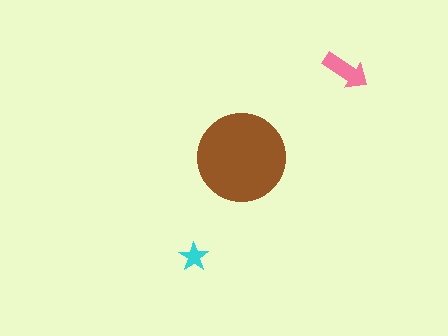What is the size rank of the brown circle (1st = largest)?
1st.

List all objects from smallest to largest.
The cyan star, the pink arrow, the brown circle.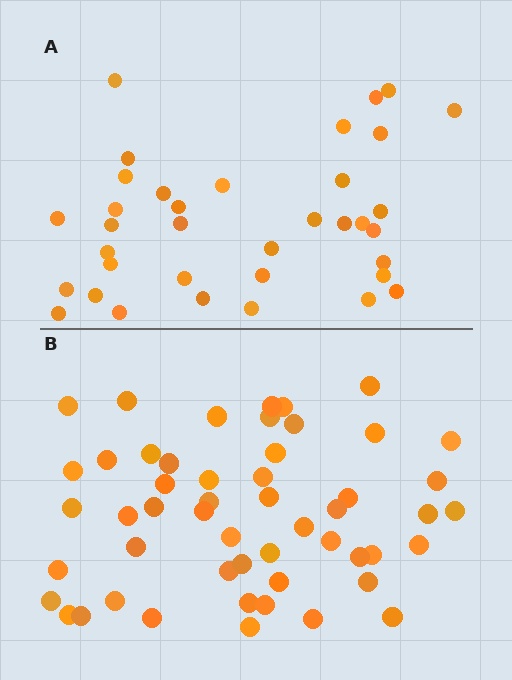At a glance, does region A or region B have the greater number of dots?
Region B (the bottom region) has more dots.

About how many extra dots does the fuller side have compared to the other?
Region B has approximately 15 more dots than region A.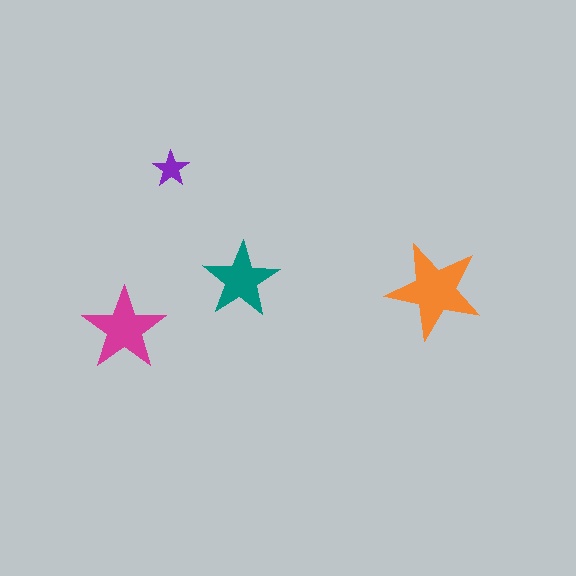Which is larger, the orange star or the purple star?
The orange one.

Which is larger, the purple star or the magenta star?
The magenta one.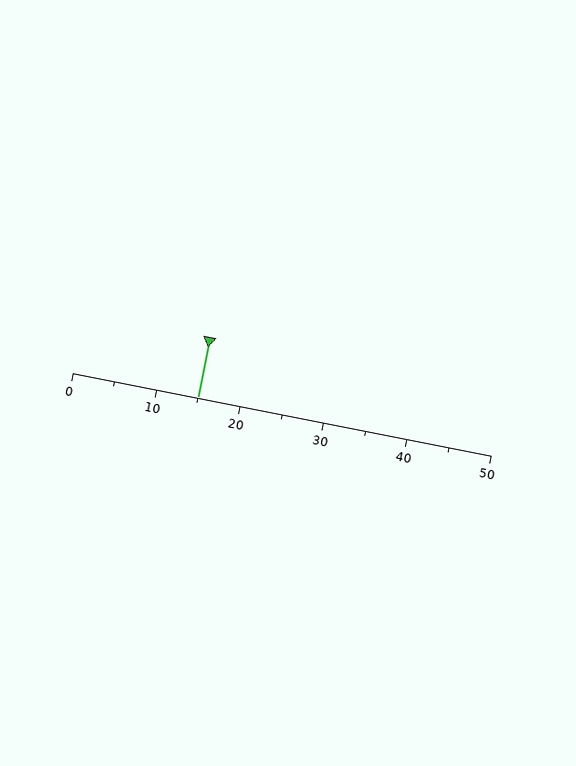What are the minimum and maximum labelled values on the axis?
The axis runs from 0 to 50.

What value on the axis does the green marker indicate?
The marker indicates approximately 15.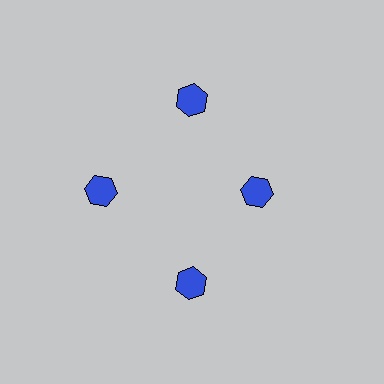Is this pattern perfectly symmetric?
No. The 4 blue hexagons are arranged in a ring, but one element near the 3 o'clock position is pulled inward toward the center, breaking the 4-fold rotational symmetry.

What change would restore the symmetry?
The symmetry would be restored by moving it outward, back onto the ring so that all 4 hexagons sit at equal angles and equal distance from the center.